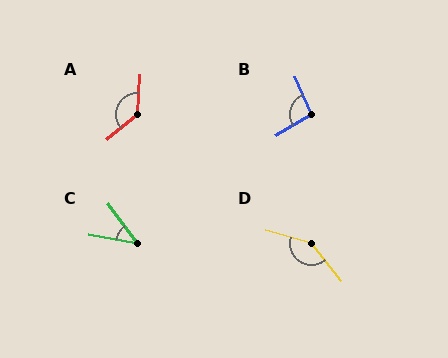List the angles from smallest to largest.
C (43°), B (97°), A (134°), D (146°).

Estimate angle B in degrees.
Approximately 97 degrees.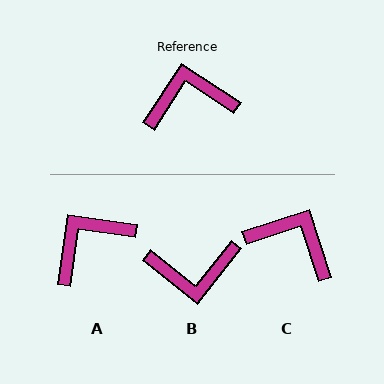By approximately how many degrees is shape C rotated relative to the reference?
Approximately 39 degrees clockwise.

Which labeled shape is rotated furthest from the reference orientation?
B, about 174 degrees away.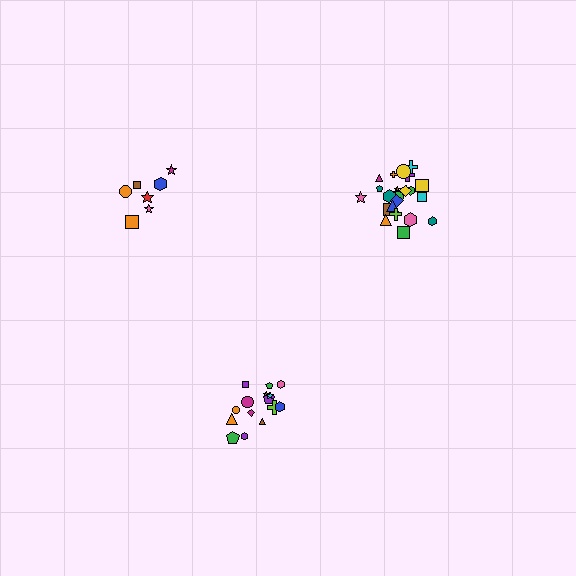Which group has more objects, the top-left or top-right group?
The top-right group.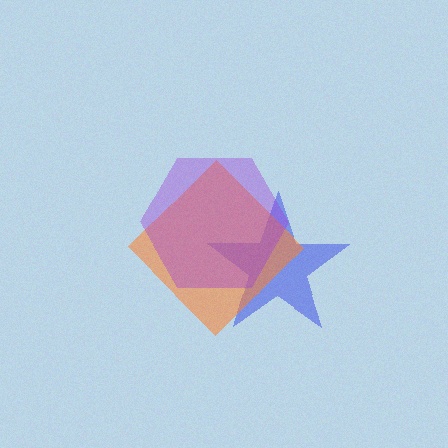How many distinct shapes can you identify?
There are 3 distinct shapes: a blue star, an orange diamond, a purple hexagon.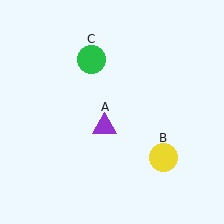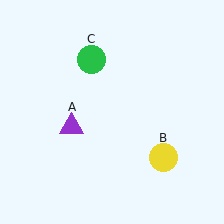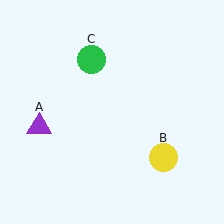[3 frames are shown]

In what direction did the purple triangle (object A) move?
The purple triangle (object A) moved left.